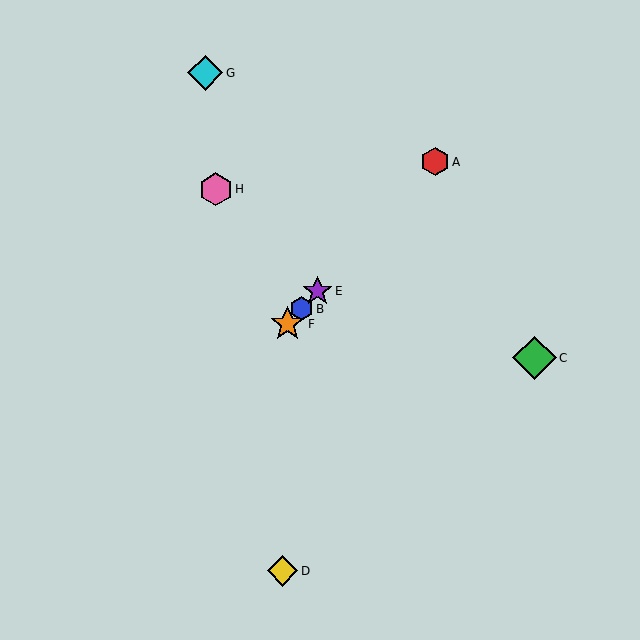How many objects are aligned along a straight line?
4 objects (A, B, E, F) are aligned along a straight line.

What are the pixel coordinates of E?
Object E is at (317, 291).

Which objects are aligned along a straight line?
Objects A, B, E, F are aligned along a straight line.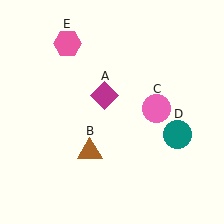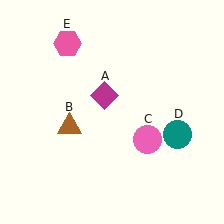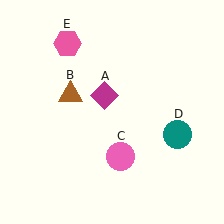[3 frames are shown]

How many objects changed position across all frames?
2 objects changed position: brown triangle (object B), pink circle (object C).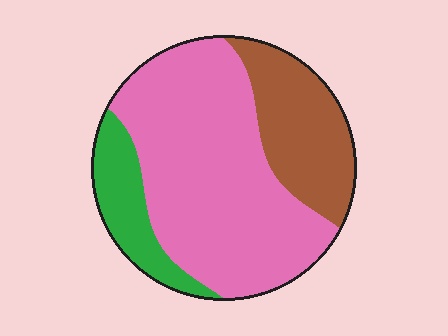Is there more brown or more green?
Brown.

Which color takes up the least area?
Green, at roughly 15%.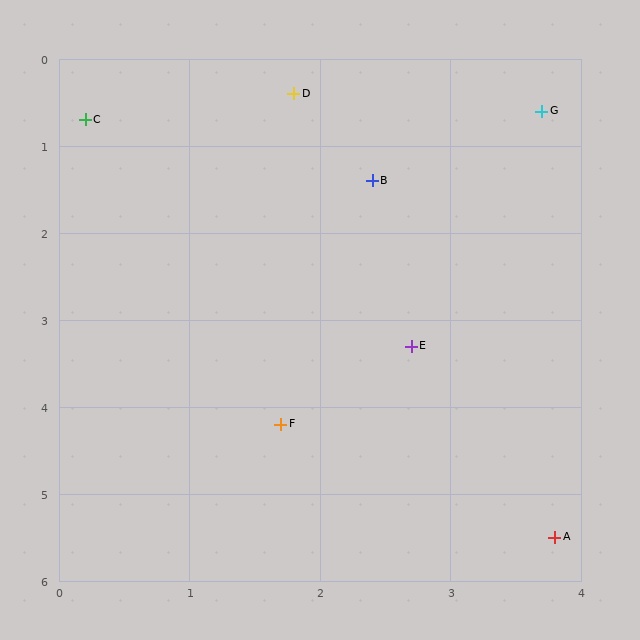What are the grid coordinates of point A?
Point A is at approximately (3.8, 5.5).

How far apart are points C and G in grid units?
Points C and G are about 3.5 grid units apart.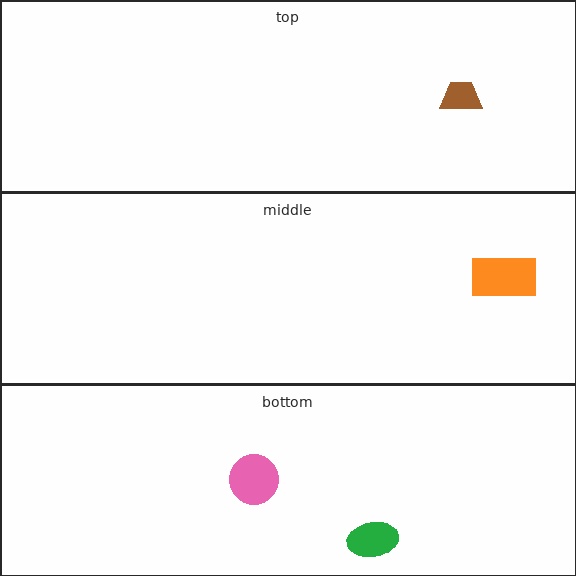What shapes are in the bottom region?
The pink circle, the green ellipse.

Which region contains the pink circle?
The bottom region.